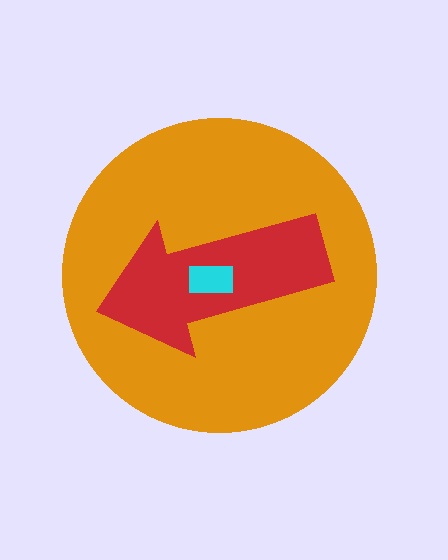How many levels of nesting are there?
3.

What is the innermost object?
The cyan rectangle.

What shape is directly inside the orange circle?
The red arrow.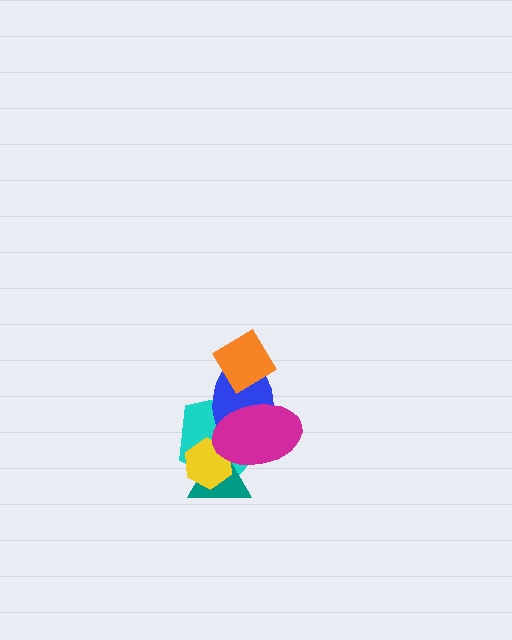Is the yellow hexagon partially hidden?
Yes, it is partially covered by another shape.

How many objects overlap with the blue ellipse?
3 objects overlap with the blue ellipse.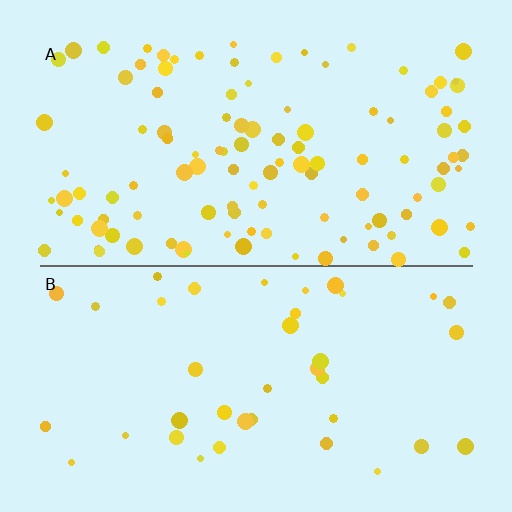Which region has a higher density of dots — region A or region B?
A (the top).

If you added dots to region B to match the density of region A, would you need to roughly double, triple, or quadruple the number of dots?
Approximately triple.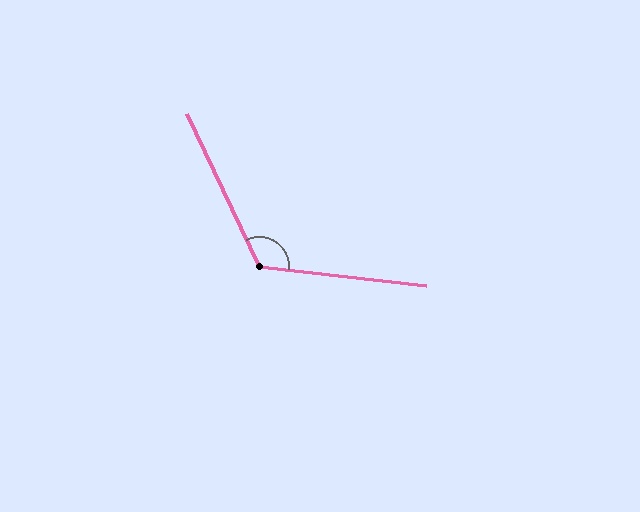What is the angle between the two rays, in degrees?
Approximately 122 degrees.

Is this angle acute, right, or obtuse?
It is obtuse.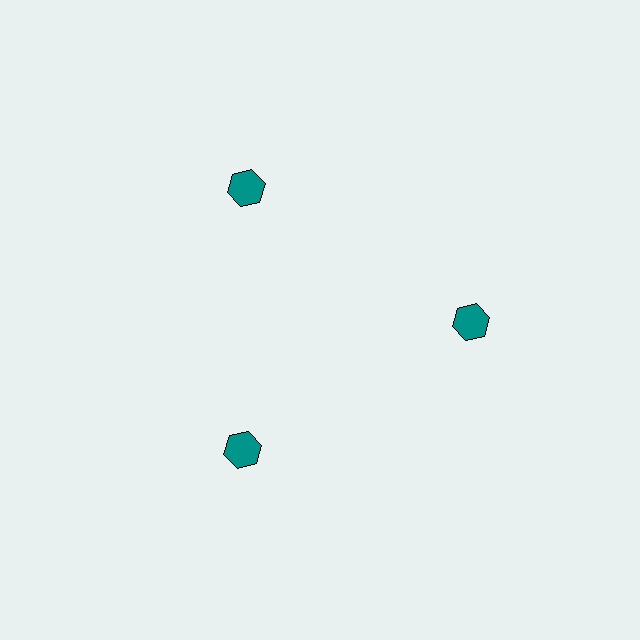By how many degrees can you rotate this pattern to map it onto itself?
The pattern maps onto itself every 120 degrees of rotation.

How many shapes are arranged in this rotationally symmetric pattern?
There are 3 shapes, arranged in 3 groups of 1.